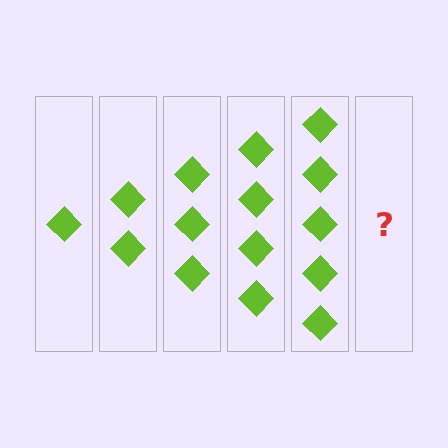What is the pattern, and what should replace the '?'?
The pattern is that each step adds one more diamond. The '?' should be 6 diamonds.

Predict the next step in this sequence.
The next step is 6 diamonds.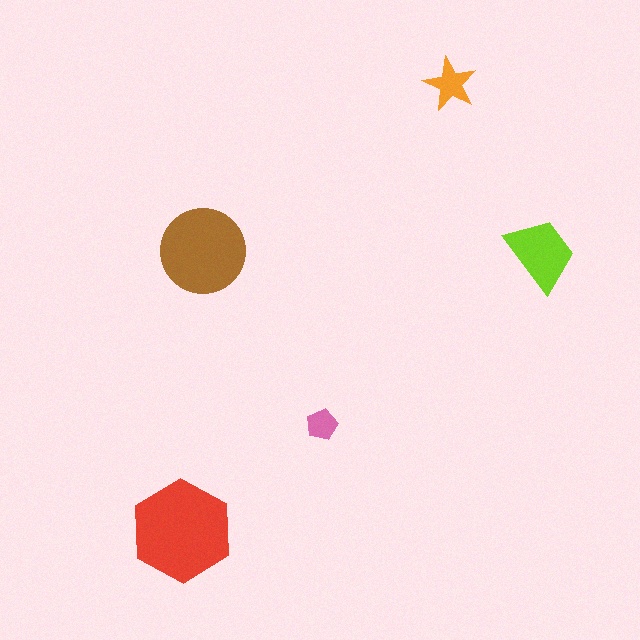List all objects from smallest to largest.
The pink pentagon, the orange star, the lime trapezoid, the brown circle, the red hexagon.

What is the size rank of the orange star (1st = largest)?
4th.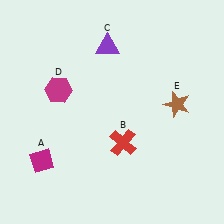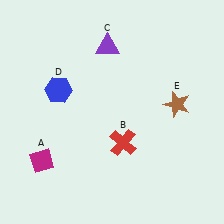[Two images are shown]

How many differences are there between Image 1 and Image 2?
There is 1 difference between the two images.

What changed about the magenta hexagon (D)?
In Image 1, D is magenta. In Image 2, it changed to blue.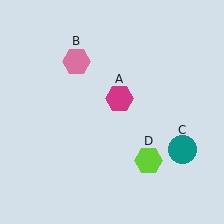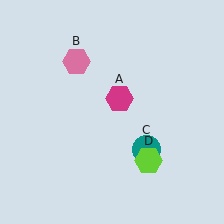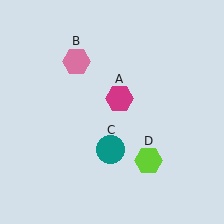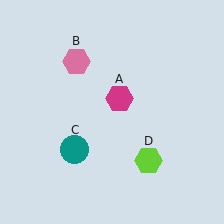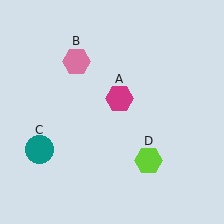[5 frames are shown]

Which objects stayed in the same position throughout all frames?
Magenta hexagon (object A) and pink hexagon (object B) and lime hexagon (object D) remained stationary.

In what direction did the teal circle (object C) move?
The teal circle (object C) moved left.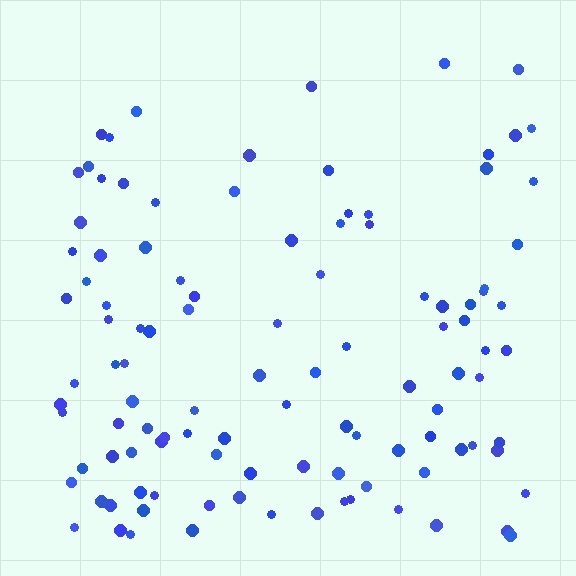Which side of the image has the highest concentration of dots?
The bottom.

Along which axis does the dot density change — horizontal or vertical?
Vertical.